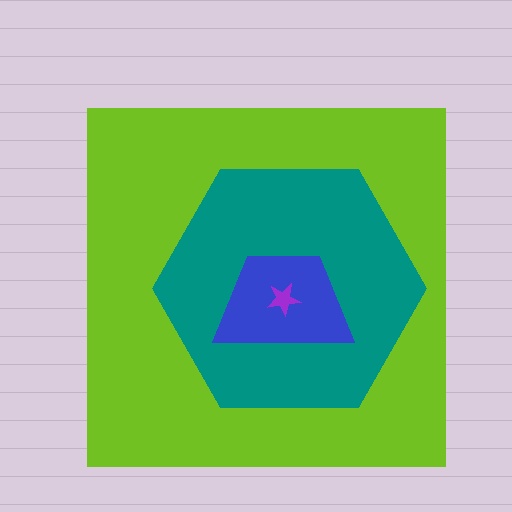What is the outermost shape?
The lime square.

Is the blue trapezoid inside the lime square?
Yes.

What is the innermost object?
The purple star.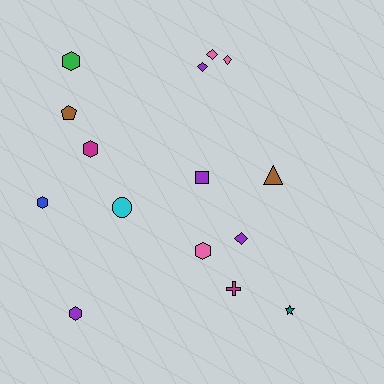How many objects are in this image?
There are 15 objects.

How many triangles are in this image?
There is 1 triangle.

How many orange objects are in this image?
There are no orange objects.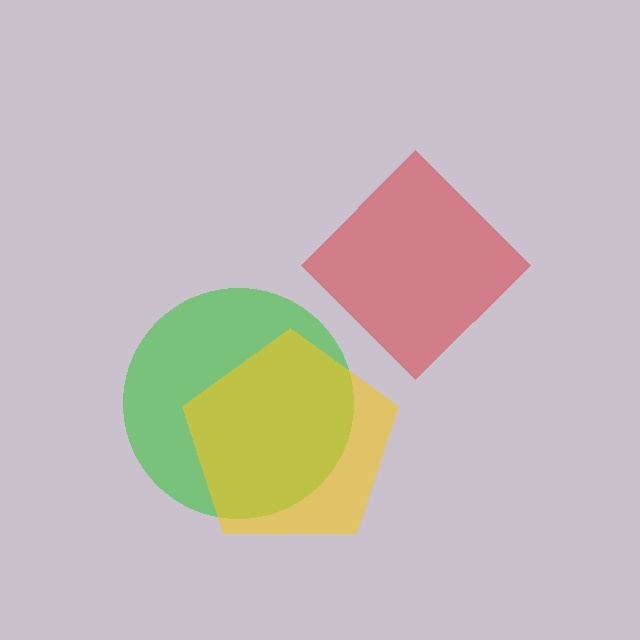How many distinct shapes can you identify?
There are 3 distinct shapes: a green circle, a yellow pentagon, a red diamond.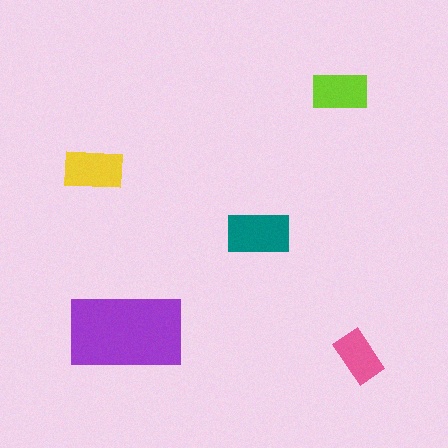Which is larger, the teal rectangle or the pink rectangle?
The teal one.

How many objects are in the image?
There are 5 objects in the image.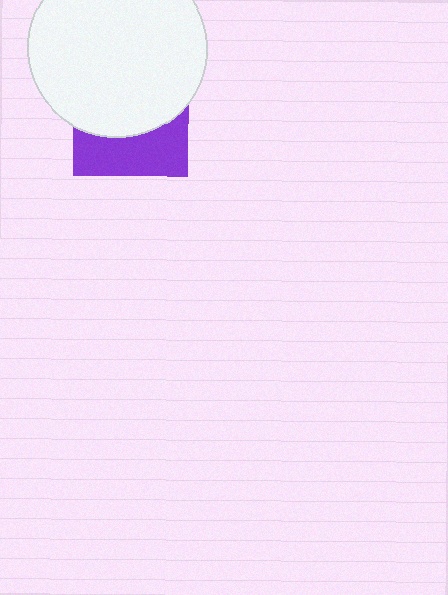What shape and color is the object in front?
The object in front is a white circle.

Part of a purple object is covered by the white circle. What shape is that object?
It is a square.